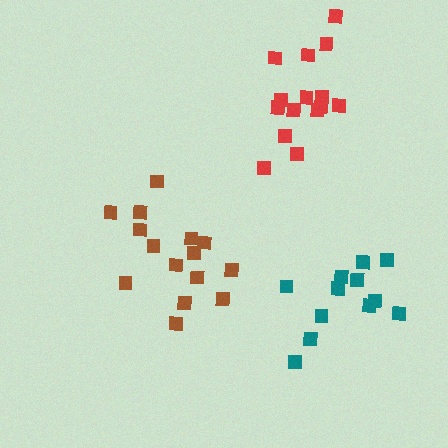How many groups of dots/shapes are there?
There are 3 groups.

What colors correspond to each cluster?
The clusters are colored: red, brown, teal.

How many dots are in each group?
Group 1: 15 dots, Group 2: 15 dots, Group 3: 12 dots (42 total).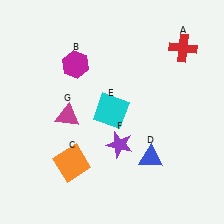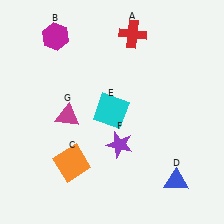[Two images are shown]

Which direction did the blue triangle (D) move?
The blue triangle (D) moved right.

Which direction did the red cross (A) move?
The red cross (A) moved left.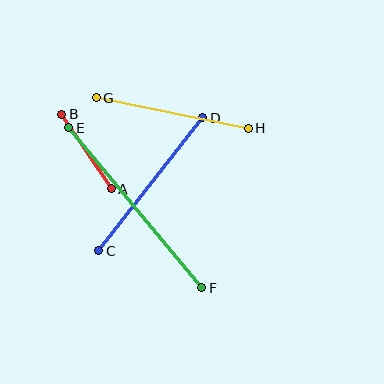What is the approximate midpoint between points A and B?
The midpoint is at approximately (86, 152) pixels.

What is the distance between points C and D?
The distance is approximately 169 pixels.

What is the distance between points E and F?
The distance is approximately 208 pixels.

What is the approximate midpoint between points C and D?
The midpoint is at approximately (151, 184) pixels.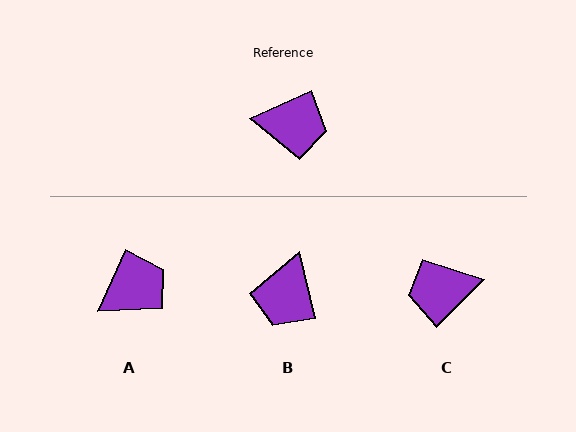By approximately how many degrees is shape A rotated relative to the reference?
Approximately 42 degrees counter-clockwise.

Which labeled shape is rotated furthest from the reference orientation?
C, about 158 degrees away.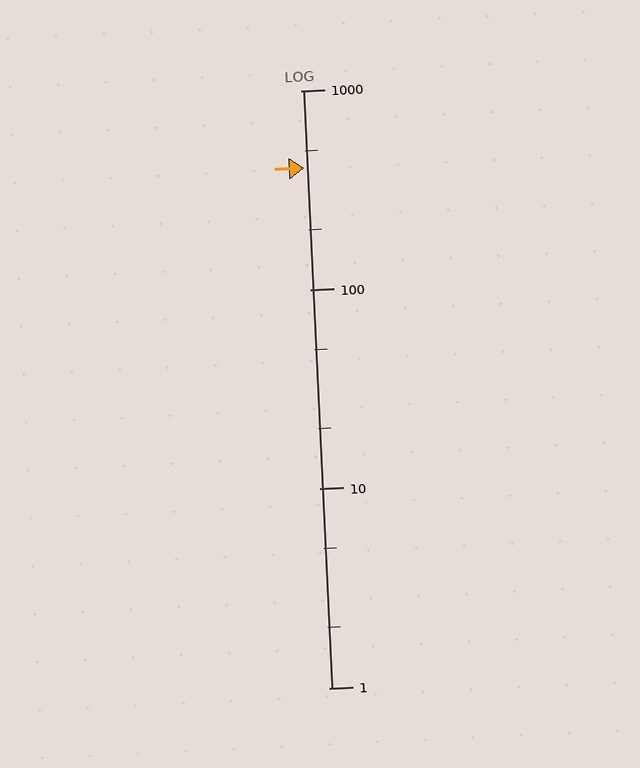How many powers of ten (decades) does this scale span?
The scale spans 3 decades, from 1 to 1000.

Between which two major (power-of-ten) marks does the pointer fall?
The pointer is between 100 and 1000.